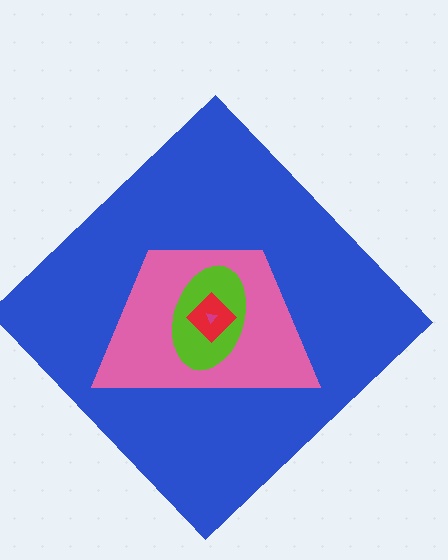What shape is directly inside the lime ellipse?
The red diamond.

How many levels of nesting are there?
5.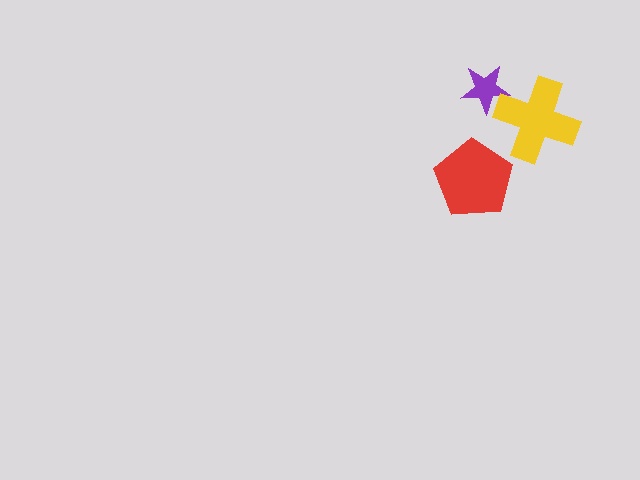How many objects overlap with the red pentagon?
0 objects overlap with the red pentagon.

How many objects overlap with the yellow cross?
1 object overlaps with the yellow cross.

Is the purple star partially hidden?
Yes, it is partially covered by another shape.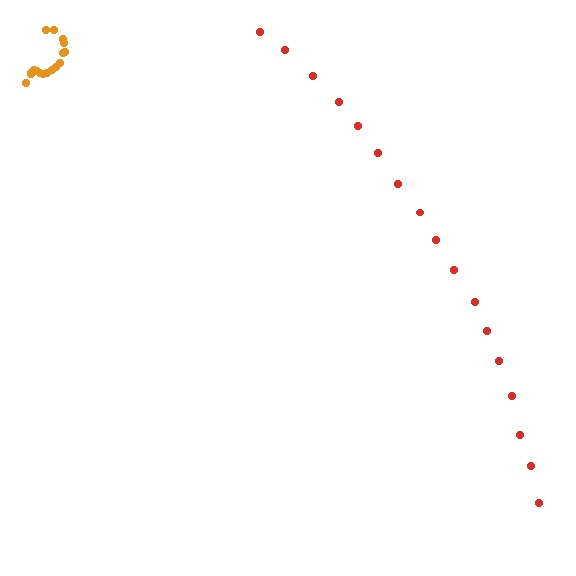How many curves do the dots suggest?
There are 2 distinct paths.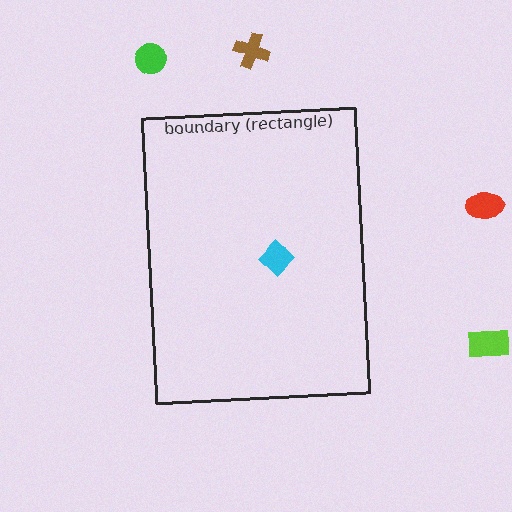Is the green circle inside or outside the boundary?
Outside.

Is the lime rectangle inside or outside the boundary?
Outside.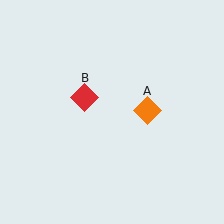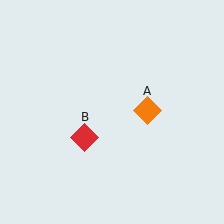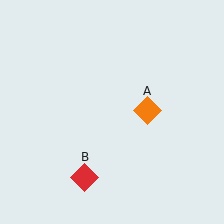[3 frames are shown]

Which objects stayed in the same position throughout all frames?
Orange diamond (object A) remained stationary.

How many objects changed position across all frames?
1 object changed position: red diamond (object B).